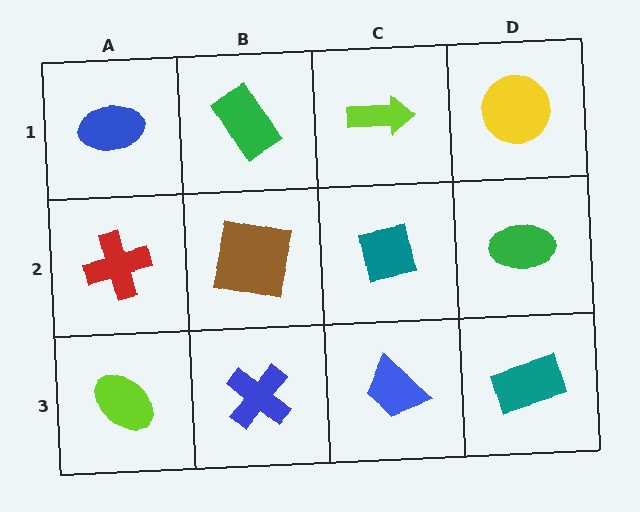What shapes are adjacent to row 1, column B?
A brown square (row 2, column B), a blue ellipse (row 1, column A), a lime arrow (row 1, column C).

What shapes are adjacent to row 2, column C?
A lime arrow (row 1, column C), a blue trapezoid (row 3, column C), a brown square (row 2, column B), a green ellipse (row 2, column D).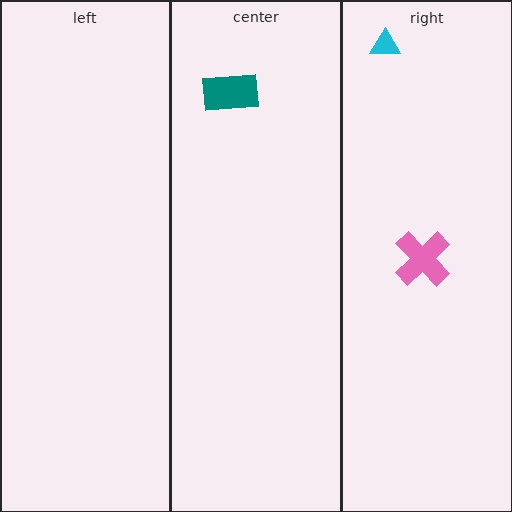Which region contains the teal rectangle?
The center region.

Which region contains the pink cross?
The right region.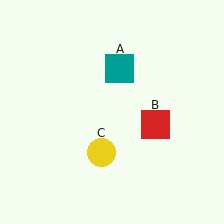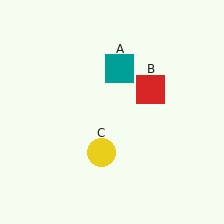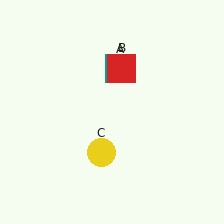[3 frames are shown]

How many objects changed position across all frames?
1 object changed position: red square (object B).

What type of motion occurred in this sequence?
The red square (object B) rotated counterclockwise around the center of the scene.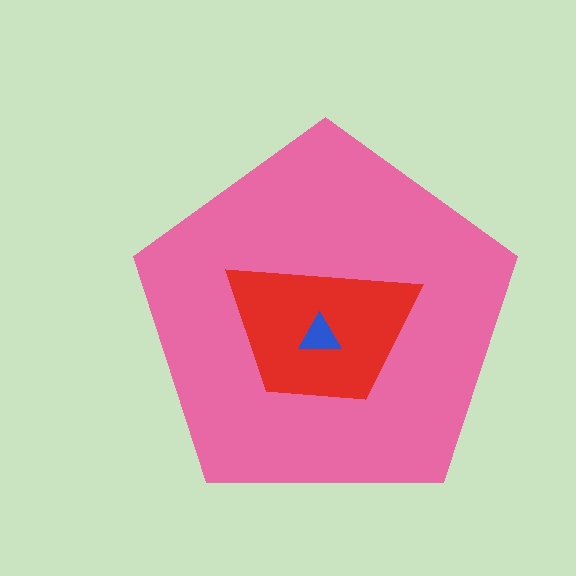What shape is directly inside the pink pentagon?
The red trapezoid.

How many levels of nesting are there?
3.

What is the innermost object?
The blue triangle.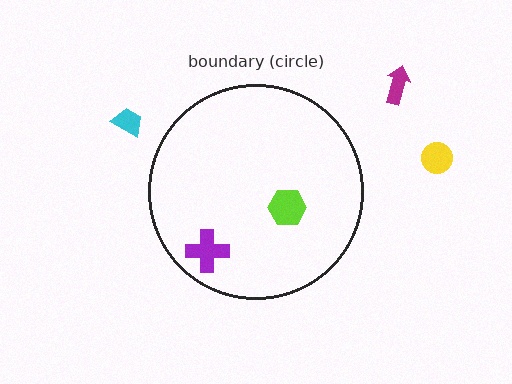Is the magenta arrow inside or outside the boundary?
Outside.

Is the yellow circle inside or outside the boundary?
Outside.